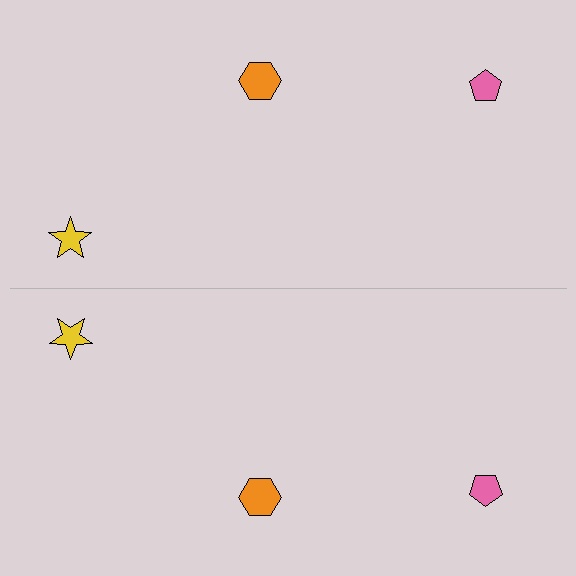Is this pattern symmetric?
Yes, this pattern has bilateral (reflection) symmetry.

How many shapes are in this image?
There are 6 shapes in this image.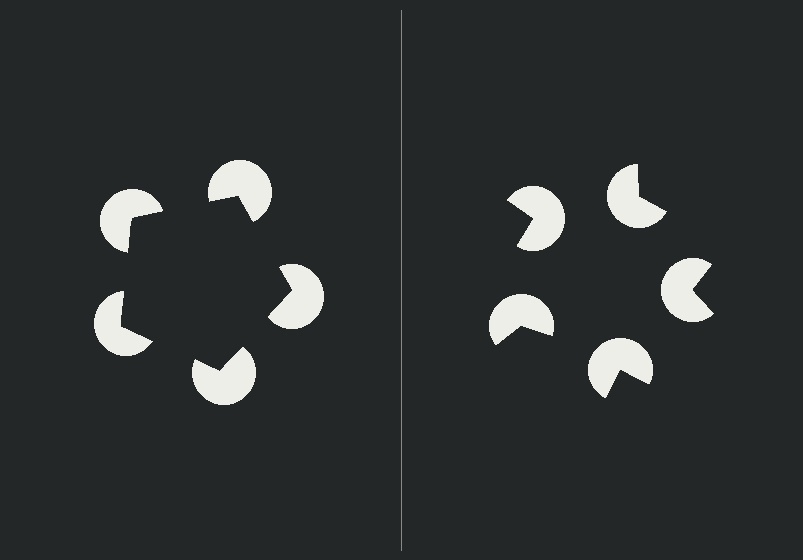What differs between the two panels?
The pac-man discs are positioned identically on both sides; only the wedge orientations differ. On the left they align to a pentagon; on the right they are misaligned.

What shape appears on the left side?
An illusory pentagon.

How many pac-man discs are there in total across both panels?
10 — 5 on each side.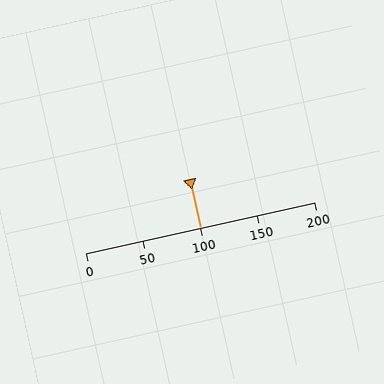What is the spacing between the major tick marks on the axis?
The major ticks are spaced 50 apart.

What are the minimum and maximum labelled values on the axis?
The axis runs from 0 to 200.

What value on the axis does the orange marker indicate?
The marker indicates approximately 100.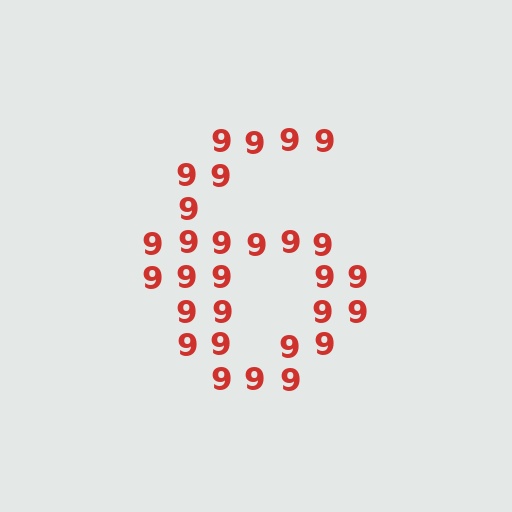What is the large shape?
The large shape is the digit 6.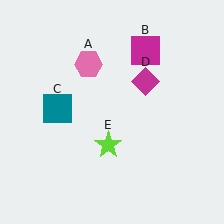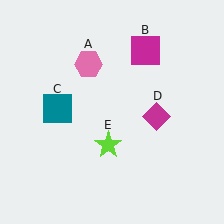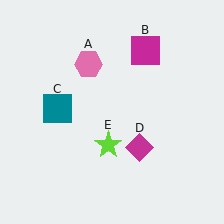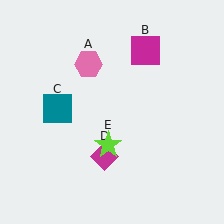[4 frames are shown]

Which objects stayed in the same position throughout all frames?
Pink hexagon (object A) and magenta square (object B) and teal square (object C) and lime star (object E) remained stationary.